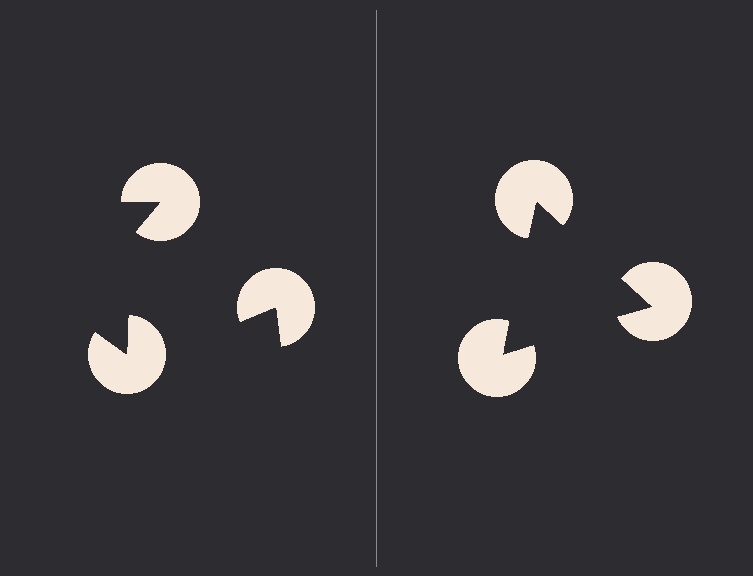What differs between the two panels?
The pac-man discs are positioned identically on both sides; only the wedge orientations differ. On the right they align to a triangle; on the left they are misaligned.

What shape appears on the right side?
An illusory triangle.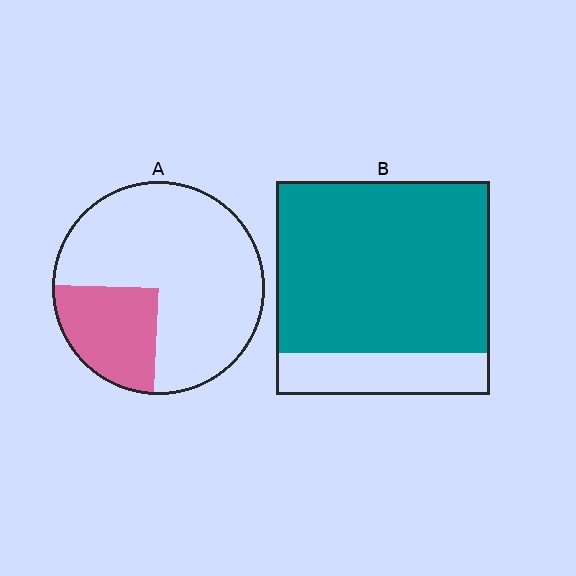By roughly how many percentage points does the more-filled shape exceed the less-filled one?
By roughly 55 percentage points (B over A).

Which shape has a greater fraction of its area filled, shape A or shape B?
Shape B.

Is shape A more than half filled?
No.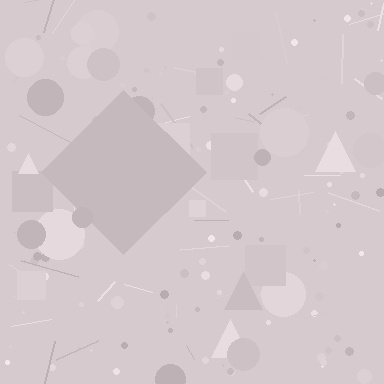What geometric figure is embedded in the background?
A diamond is embedded in the background.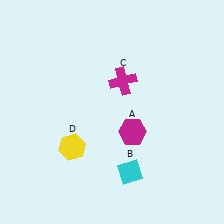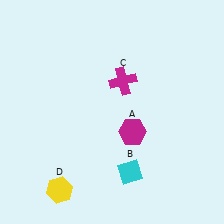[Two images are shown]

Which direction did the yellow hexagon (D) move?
The yellow hexagon (D) moved down.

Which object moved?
The yellow hexagon (D) moved down.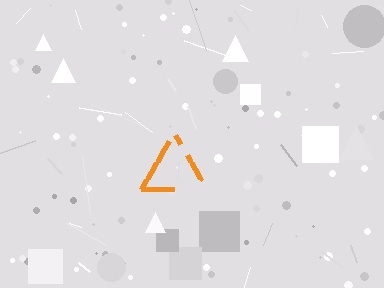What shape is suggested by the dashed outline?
The dashed outline suggests a triangle.